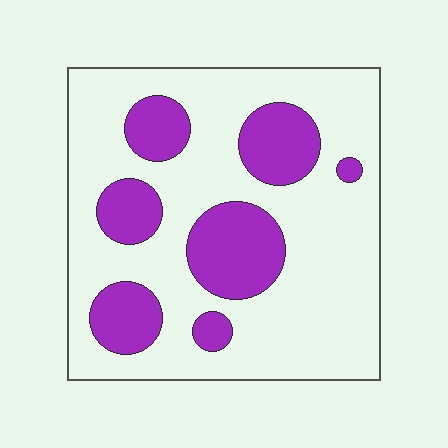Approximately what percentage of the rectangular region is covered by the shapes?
Approximately 25%.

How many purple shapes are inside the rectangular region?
7.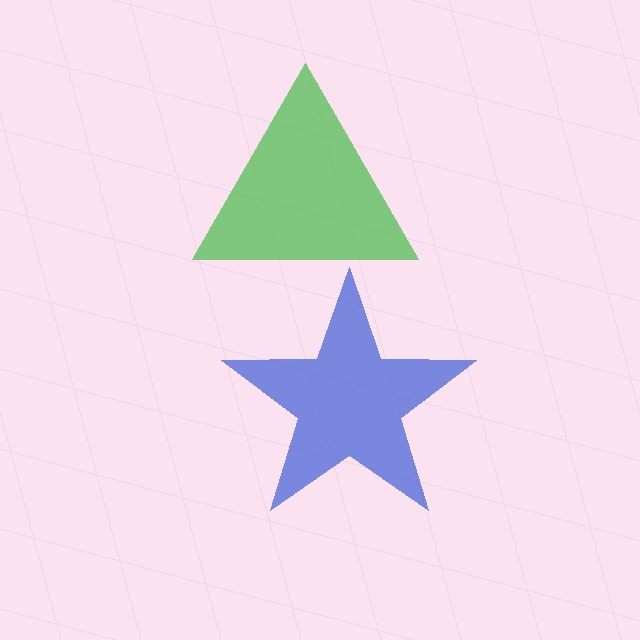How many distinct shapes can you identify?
There are 2 distinct shapes: a green triangle, a blue star.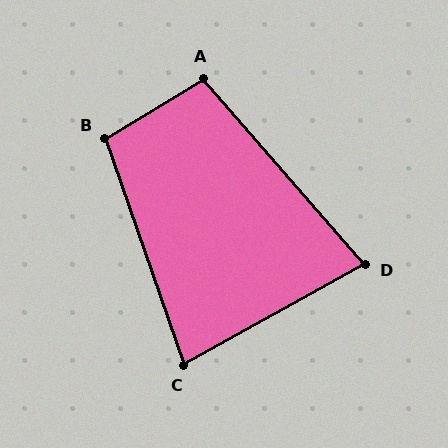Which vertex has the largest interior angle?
B, at approximately 102 degrees.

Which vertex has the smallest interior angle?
D, at approximately 78 degrees.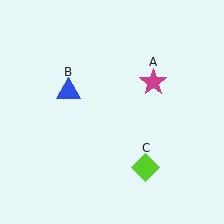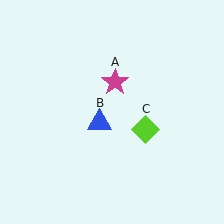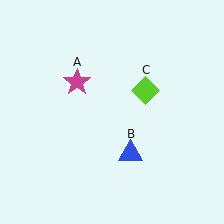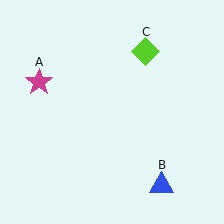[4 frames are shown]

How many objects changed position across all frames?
3 objects changed position: magenta star (object A), blue triangle (object B), lime diamond (object C).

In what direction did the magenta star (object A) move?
The magenta star (object A) moved left.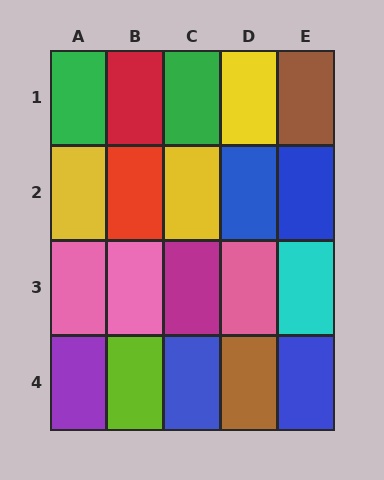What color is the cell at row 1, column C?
Green.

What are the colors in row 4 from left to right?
Purple, lime, blue, brown, blue.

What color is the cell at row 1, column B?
Red.